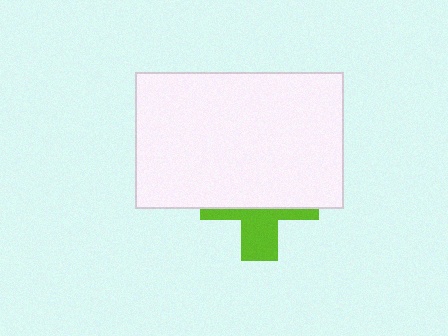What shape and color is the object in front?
The object in front is a white rectangle.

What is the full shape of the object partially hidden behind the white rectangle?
The partially hidden object is a lime cross.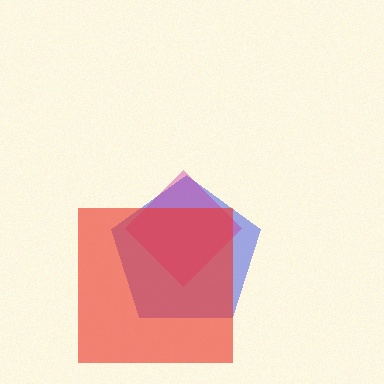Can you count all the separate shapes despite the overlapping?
Yes, there are 3 separate shapes.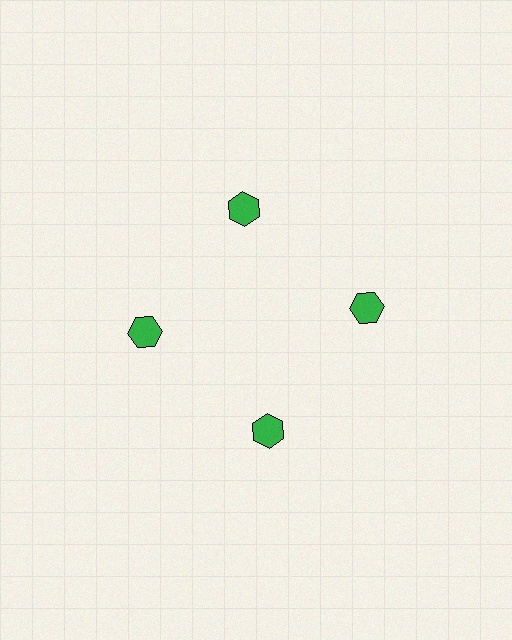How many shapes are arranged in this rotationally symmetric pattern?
There are 4 shapes, arranged in 4 groups of 1.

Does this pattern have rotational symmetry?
Yes, this pattern has 4-fold rotational symmetry. It looks the same after rotating 90 degrees around the center.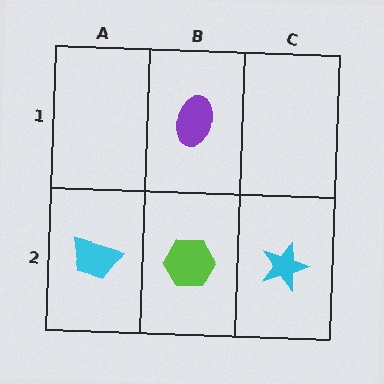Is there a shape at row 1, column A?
No, that cell is empty.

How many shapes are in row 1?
1 shape.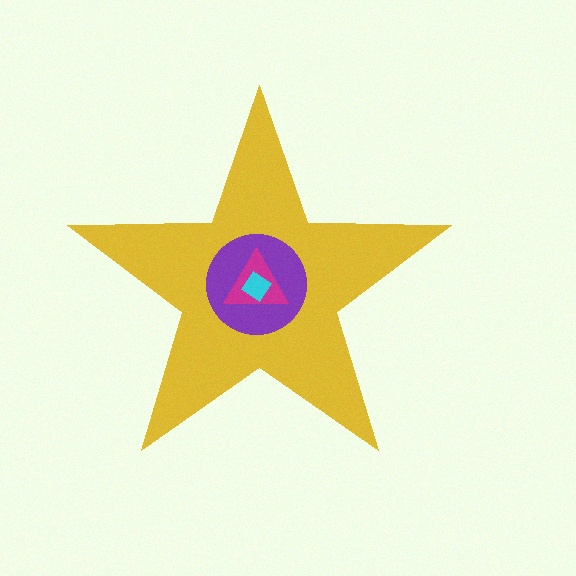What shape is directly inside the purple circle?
The magenta triangle.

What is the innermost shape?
The cyan diamond.